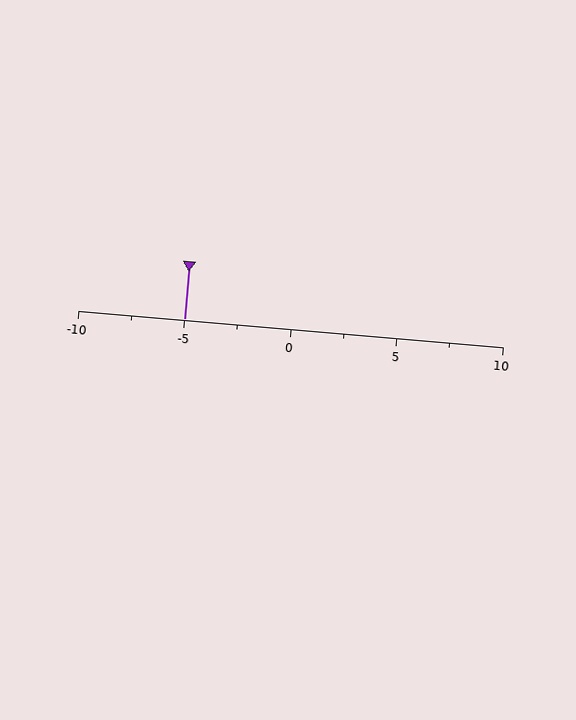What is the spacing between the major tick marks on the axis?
The major ticks are spaced 5 apart.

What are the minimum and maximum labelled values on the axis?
The axis runs from -10 to 10.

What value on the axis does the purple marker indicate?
The marker indicates approximately -5.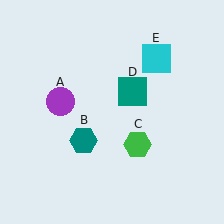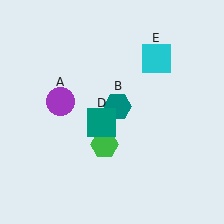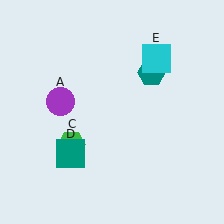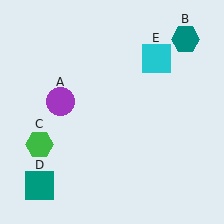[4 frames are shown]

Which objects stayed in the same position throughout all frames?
Purple circle (object A) and cyan square (object E) remained stationary.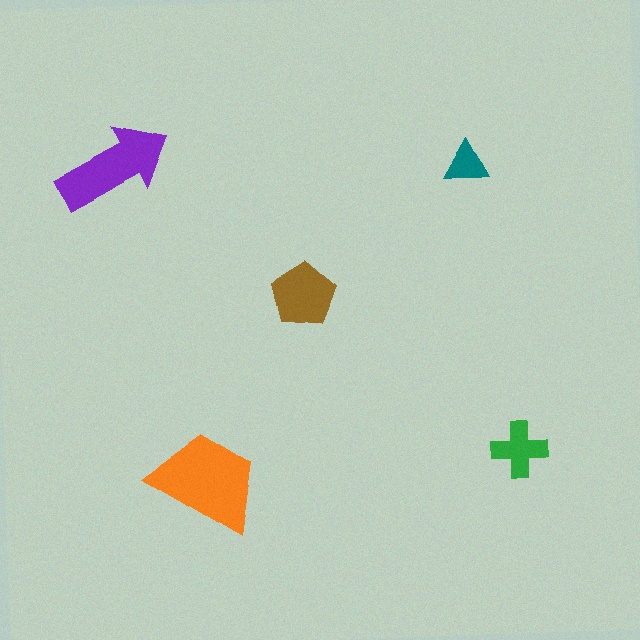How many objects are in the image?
There are 5 objects in the image.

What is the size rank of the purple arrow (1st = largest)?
2nd.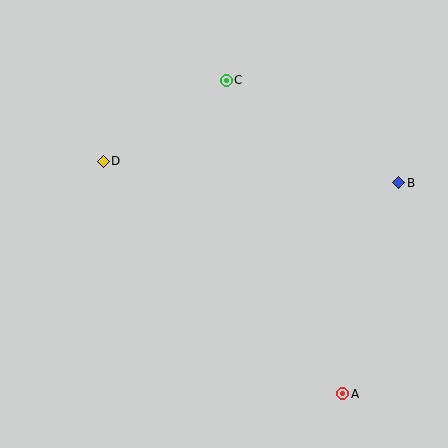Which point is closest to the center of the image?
Point D at (103, 161) is closest to the center.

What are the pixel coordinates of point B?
Point B is at (399, 183).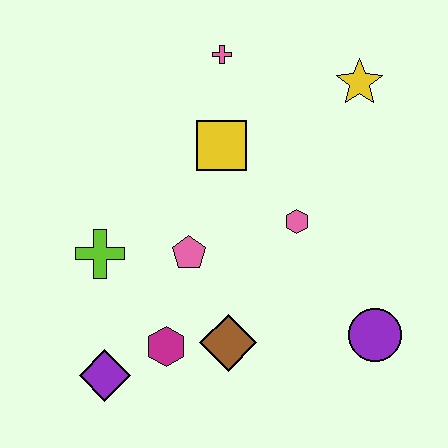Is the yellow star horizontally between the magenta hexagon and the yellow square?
No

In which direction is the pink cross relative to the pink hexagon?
The pink cross is above the pink hexagon.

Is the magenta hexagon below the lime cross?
Yes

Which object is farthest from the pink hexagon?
The purple diamond is farthest from the pink hexagon.